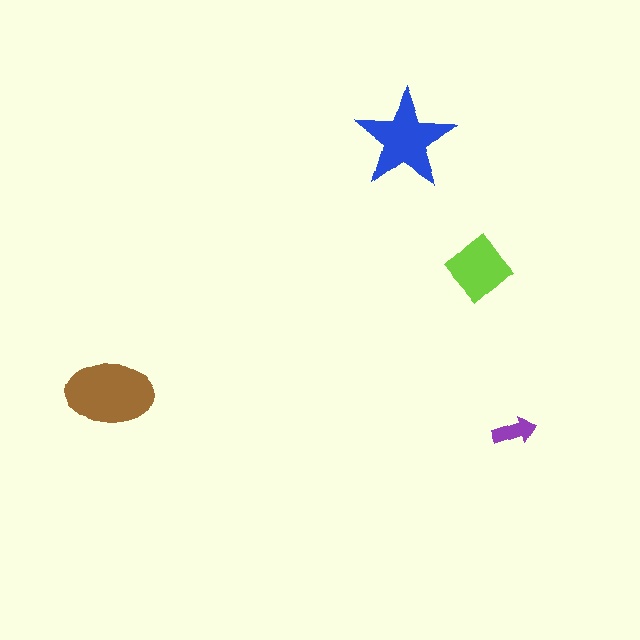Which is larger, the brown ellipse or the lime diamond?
The brown ellipse.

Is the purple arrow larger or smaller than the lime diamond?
Smaller.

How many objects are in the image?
There are 4 objects in the image.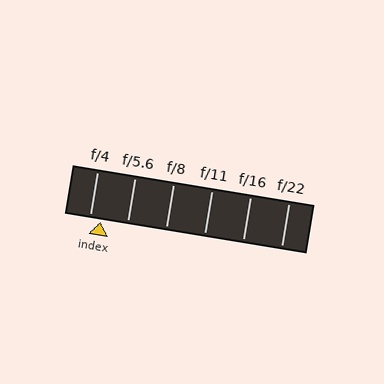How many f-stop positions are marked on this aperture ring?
There are 6 f-stop positions marked.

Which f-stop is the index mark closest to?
The index mark is closest to f/4.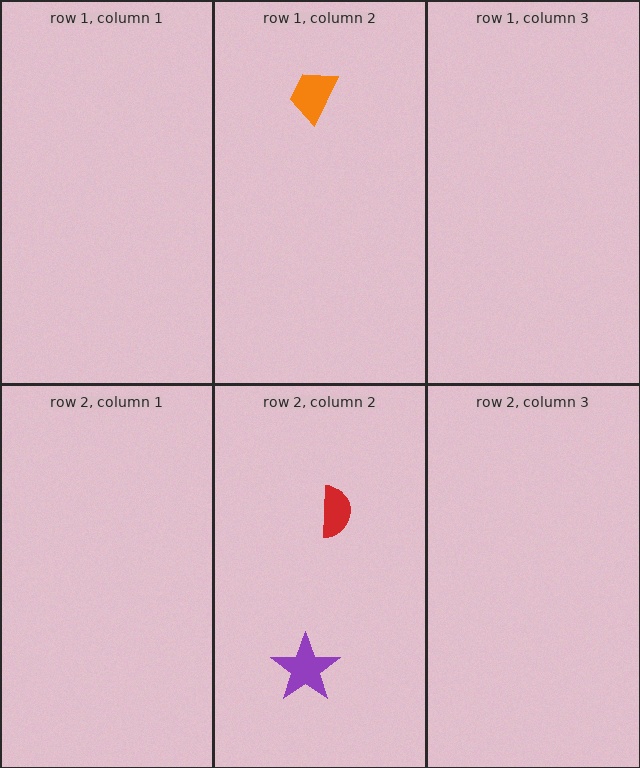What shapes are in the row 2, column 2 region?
The purple star, the red semicircle.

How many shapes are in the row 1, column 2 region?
1.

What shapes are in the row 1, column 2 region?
The orange trapezoid.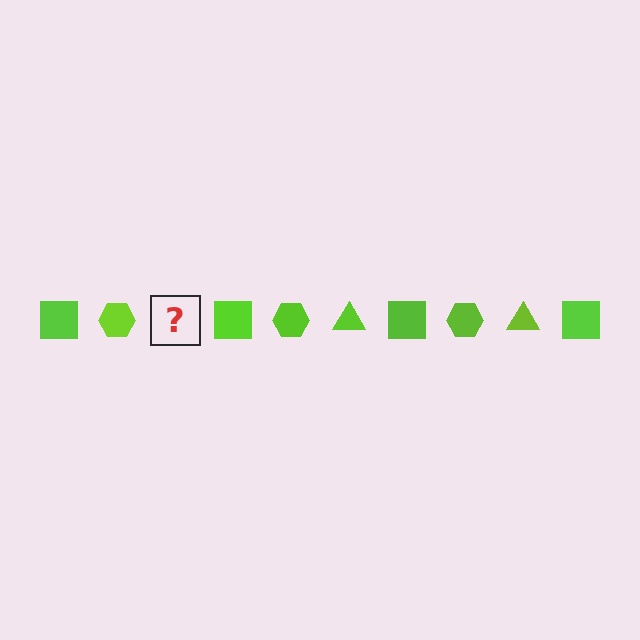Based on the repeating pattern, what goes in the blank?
The blank should be a lime triangle.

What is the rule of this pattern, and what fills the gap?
The rule is that the pattern cycles through square, hexagon, triangle shapes in lime. The gap should be filled with a lime triangle.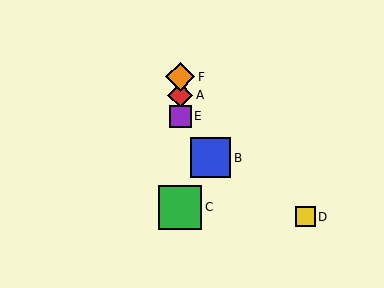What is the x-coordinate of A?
Object A is at x≈180.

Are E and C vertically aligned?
Yes, both are at x≈180.